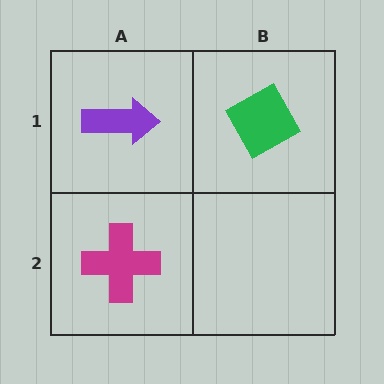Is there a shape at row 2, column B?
No, that cell is empty.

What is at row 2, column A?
A magenta cross.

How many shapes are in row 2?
1 shape.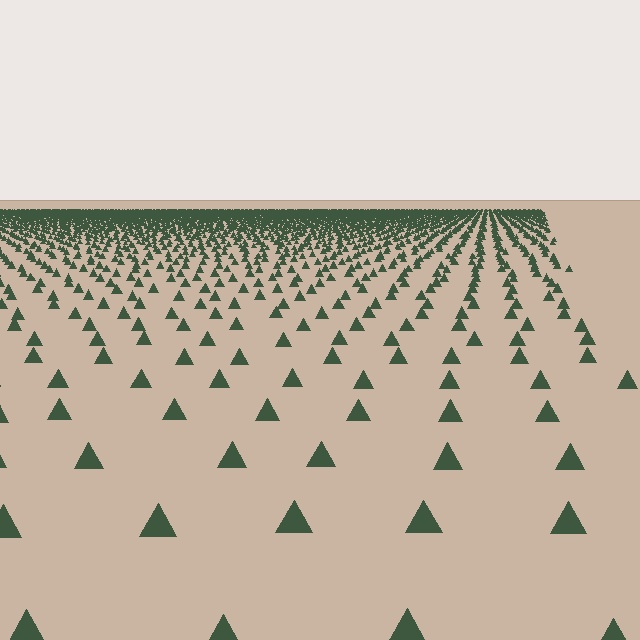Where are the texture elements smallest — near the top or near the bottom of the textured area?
Near the top.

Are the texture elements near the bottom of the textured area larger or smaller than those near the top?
Larger. Near the bottom, elements are closer to the viewer and appear at a bigger on-screen size.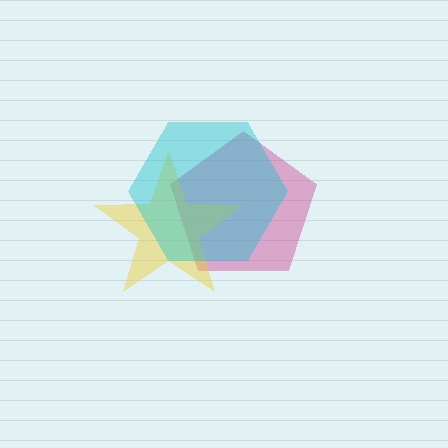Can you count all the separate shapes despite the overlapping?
Yes, there are 3 separate shapes.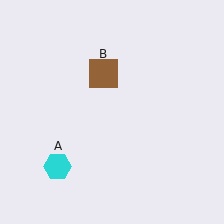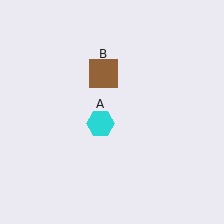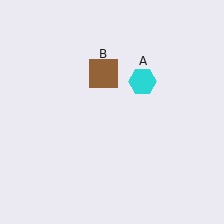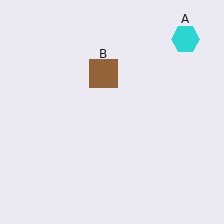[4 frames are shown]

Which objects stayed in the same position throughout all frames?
Brown square (object B) remained stationary.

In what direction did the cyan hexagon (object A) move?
The cyan hexagon (object A) moved up and to the right.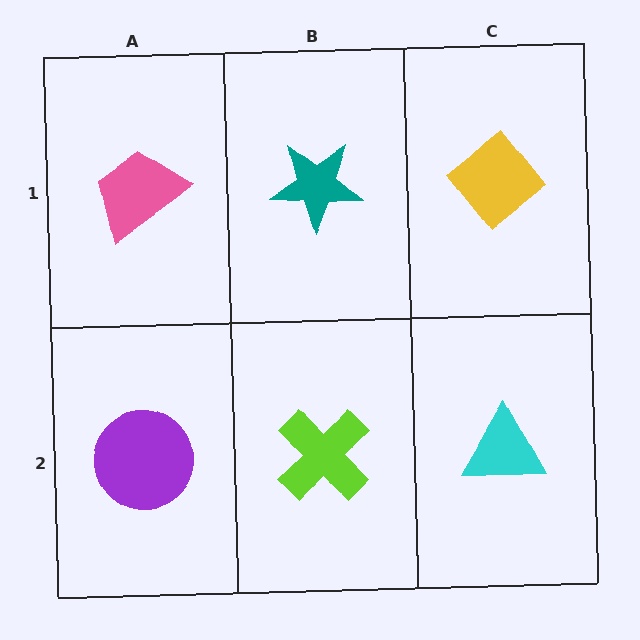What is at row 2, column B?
A lime cross.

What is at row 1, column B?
A teal star.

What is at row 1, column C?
A yellow diamond.